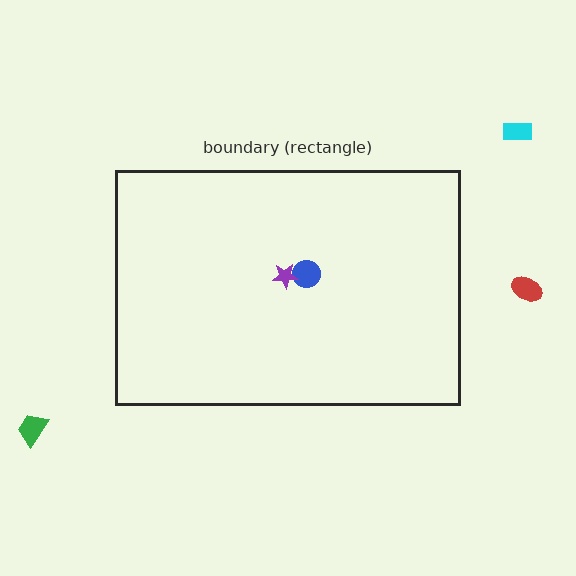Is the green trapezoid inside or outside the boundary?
Outside.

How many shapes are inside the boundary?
2 inside, 3 outside.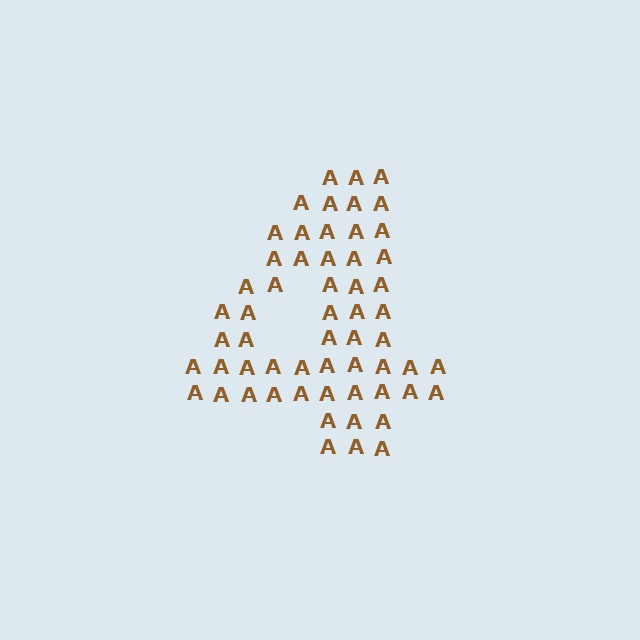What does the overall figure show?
The overall figure shows the digit 4.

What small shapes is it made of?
It is made of small letter A's.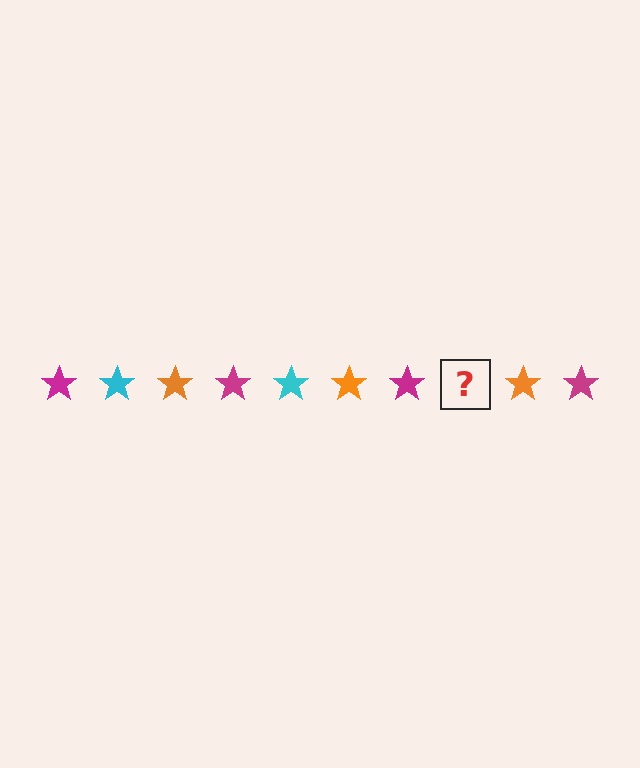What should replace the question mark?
The question mark should be replaced with a cyan star.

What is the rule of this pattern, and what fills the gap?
The rule is that the pattern cycles through magenta, cyan, orange stars. The gap should be filled with a cyan star.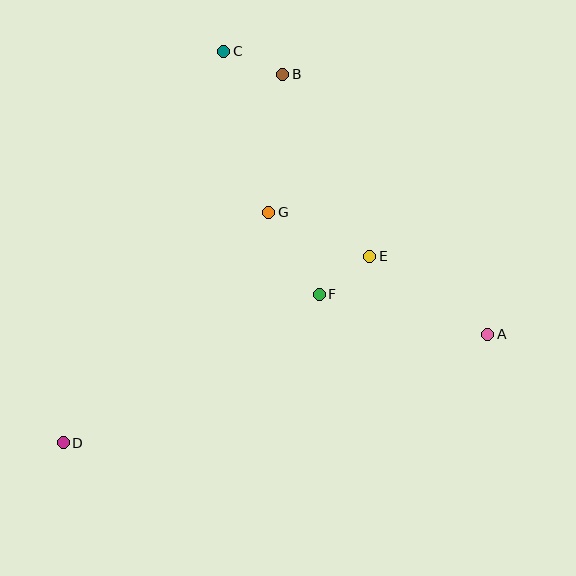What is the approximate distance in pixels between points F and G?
The distance between F and G is approximately 96 pixels.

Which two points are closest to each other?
Points E and F are closest to each other.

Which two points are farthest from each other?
Points A and D are farthest from each other.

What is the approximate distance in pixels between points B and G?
The distance between B and G is approximately 139 pixels.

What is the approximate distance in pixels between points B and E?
The distance between B and E is approximately 202 pixels.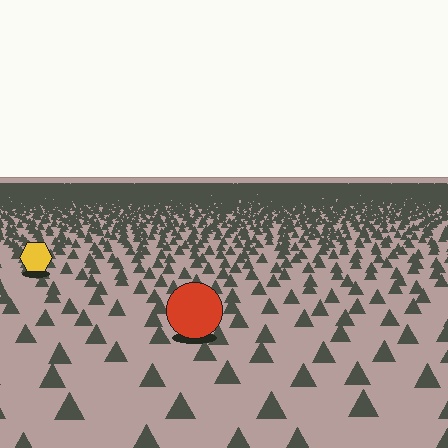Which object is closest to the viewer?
The red circle is closest. The texture marks near it are larger and more spread out.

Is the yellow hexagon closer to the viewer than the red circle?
No. The red circle is closer — you can tell from the texture gradient: the ground texture is coarser near it.